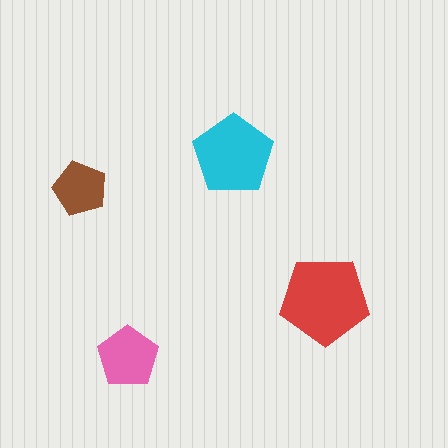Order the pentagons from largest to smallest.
the red one, the cyan one, the pink one, the brown one.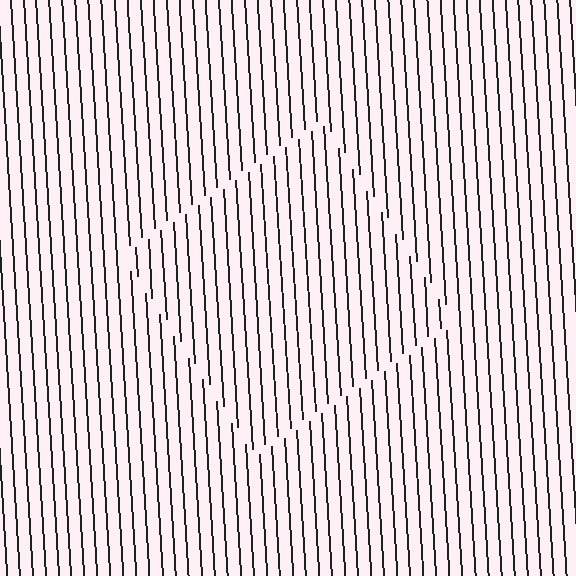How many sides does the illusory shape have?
4 sides — the line-ends trace a square.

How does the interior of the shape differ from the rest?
The interior of the shape contains the same grating, shifted by half a period — the contour is defined by the phase discontinuity where line-ends from the inner and outer gratings abut.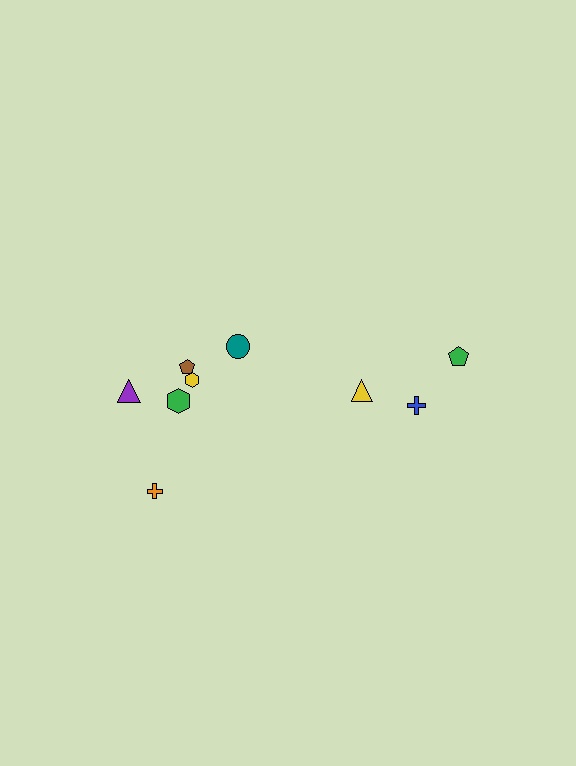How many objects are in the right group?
There are 3 objects.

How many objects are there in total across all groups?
There are 9 objects.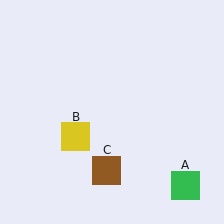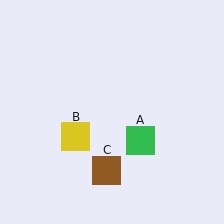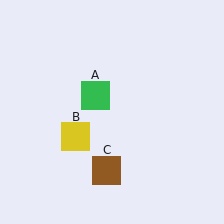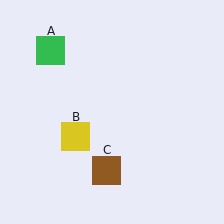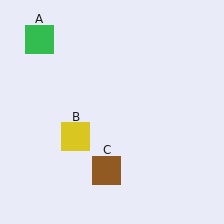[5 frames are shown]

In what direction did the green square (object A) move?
The green square (object A) moved up and to the left.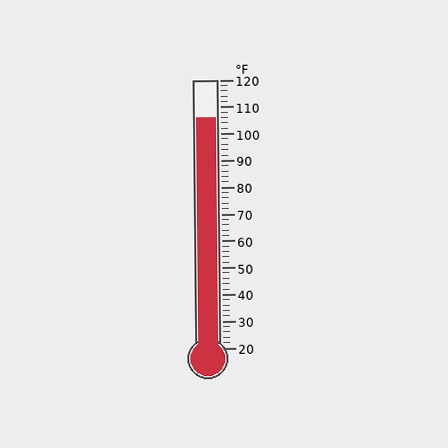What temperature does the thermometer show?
The thermometer shows approximately 106°F.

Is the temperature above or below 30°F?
The temperature is above 30°F.